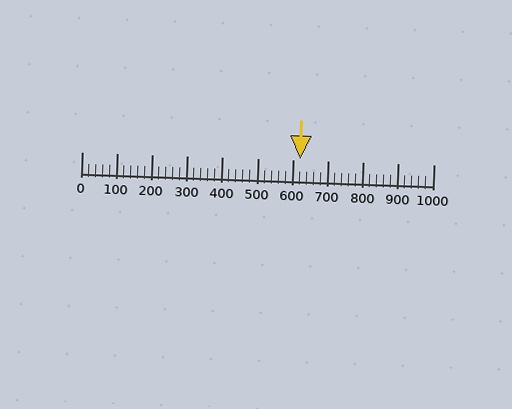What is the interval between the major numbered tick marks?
The major tick marks are spaced 100 units apart.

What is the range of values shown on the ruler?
The ruler shows values from 0 to 1000.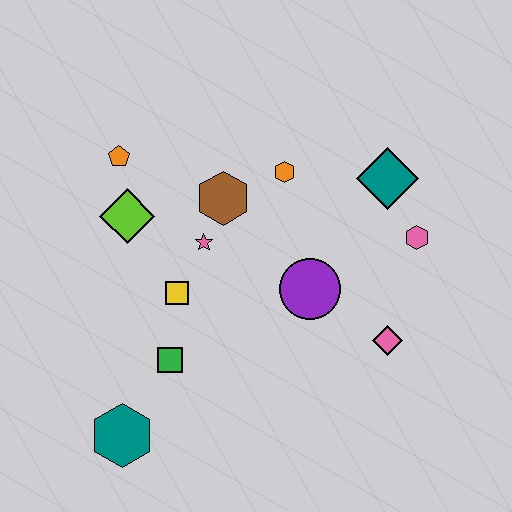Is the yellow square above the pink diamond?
Yes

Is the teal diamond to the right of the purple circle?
Yes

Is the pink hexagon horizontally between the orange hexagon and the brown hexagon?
No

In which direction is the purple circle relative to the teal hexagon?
The purple circle is to the right of the teal hexagon.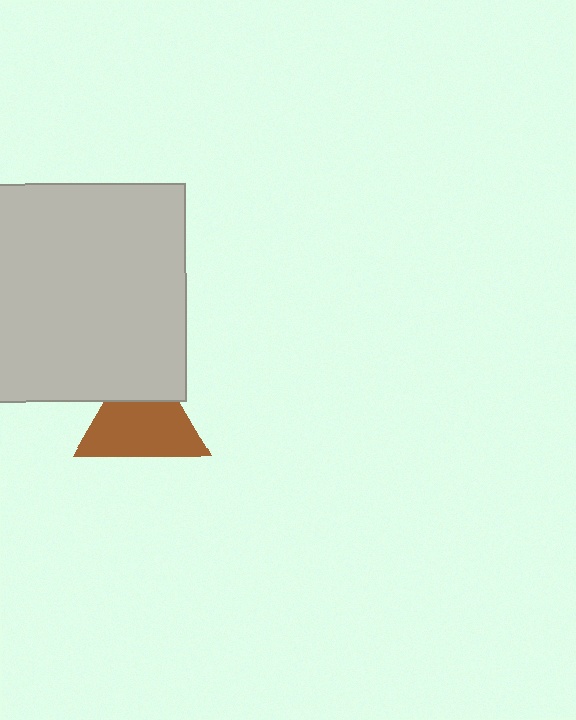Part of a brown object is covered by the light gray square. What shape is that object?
It is a triangle.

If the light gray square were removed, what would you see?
You would see the complete brown triangle.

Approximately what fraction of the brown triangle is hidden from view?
Roughly 30% of the brown triangle is hidden behind the light gray square.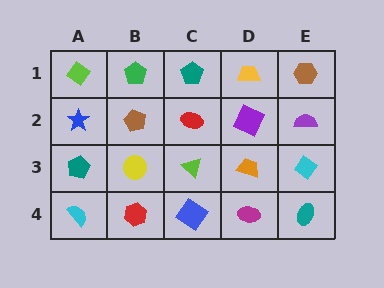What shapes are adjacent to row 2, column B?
A green pentagon (row 1, column B), a yellow circle (row 3, column B), a blue star (row 2, column A), a red ellipse (row 2, column C).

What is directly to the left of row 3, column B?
A teal pentagon.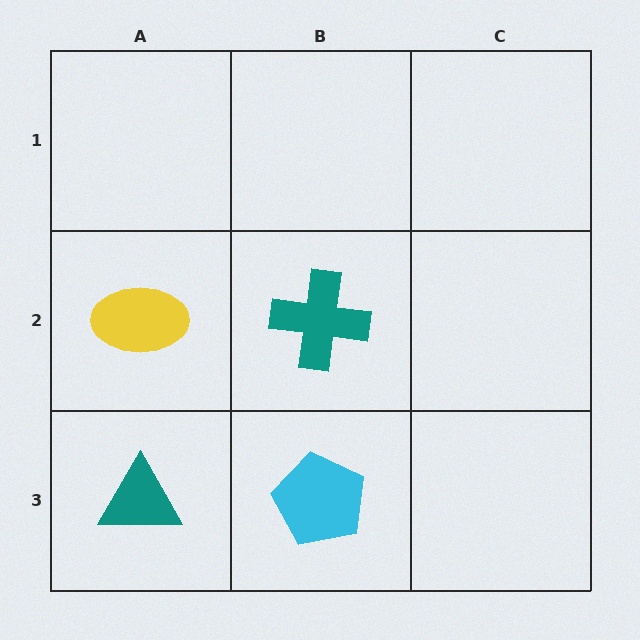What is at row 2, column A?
A yellow ellipse.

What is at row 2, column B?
A teal cross.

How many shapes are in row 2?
2 shapes.